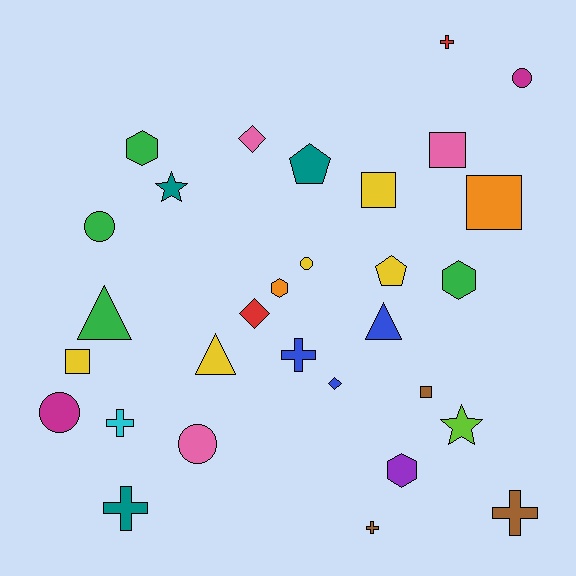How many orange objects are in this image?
There are 2 orange objects.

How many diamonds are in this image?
There are 3 diamonds.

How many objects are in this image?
There are 30 objects.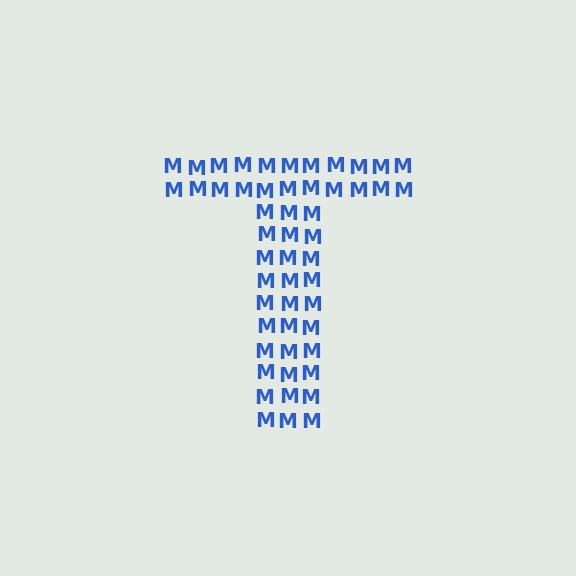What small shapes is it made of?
It is made of small letter M's.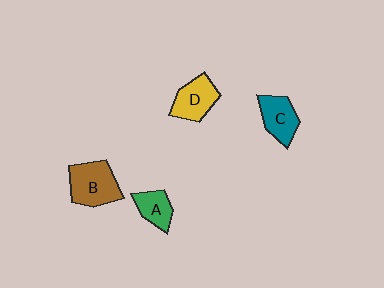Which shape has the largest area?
Shape B (brown).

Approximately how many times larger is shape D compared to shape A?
Approximately 1.4 times.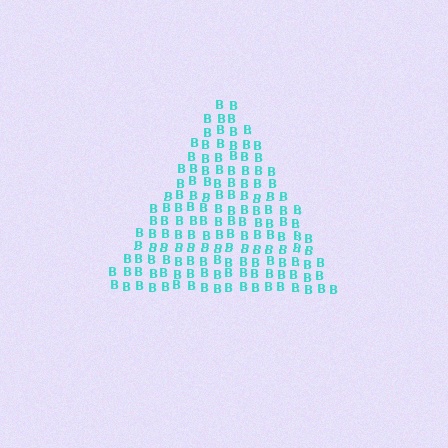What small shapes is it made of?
It is made of small letter B's.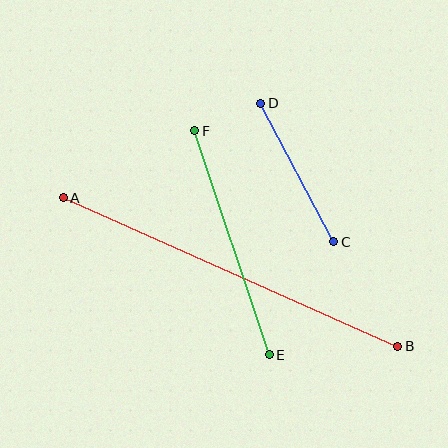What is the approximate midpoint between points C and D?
The midpoint is at approximately (297, 173) pixels.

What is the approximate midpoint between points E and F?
The midpoint is at approximately (232, 243) pixels.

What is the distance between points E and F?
The distance is approximately 237 pixels.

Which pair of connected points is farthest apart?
Points A and B are farthest apart.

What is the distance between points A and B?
The distance is approximately 366 pixels.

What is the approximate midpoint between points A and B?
The midpoint is at approximately (231, 272) pixels.